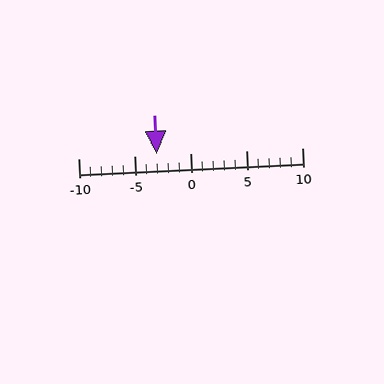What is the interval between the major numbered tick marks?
The major tick marks are spaced 5 units apart.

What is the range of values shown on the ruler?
The ruler shows values from -10 to 10.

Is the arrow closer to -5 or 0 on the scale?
The arrow is closer to -5.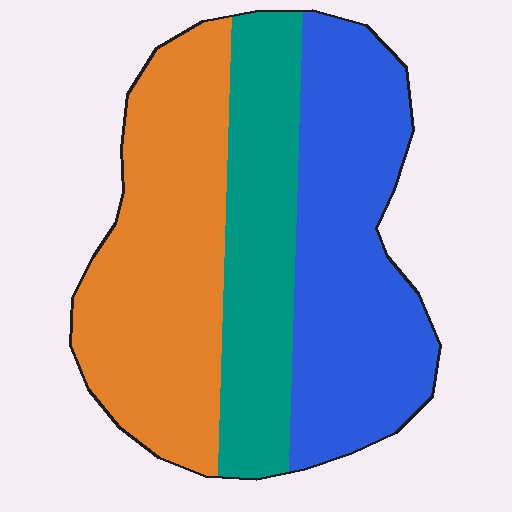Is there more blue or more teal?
Blue.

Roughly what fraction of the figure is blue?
Blue covers roughly 35% of the figure.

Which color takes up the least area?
Teal, at roughly 25%.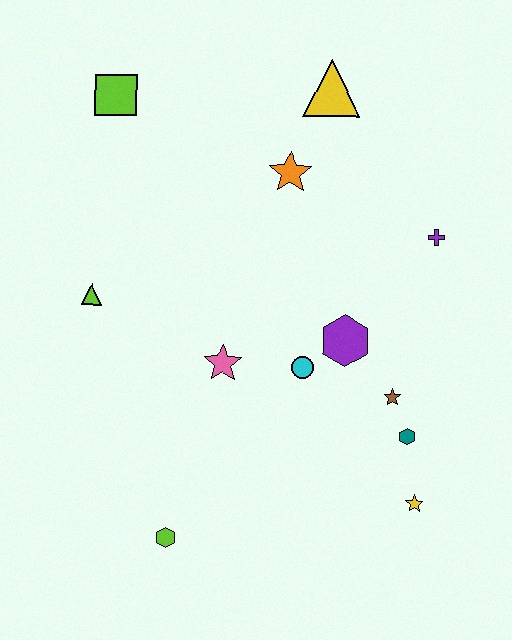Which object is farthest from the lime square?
The yellow star is farthest from the lime square.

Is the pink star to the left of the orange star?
Yes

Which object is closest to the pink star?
The cyan circle is closest to the pink star.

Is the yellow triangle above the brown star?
Yes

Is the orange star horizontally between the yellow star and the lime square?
Yes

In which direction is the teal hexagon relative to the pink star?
The teal hexagon is to the right of the pink star.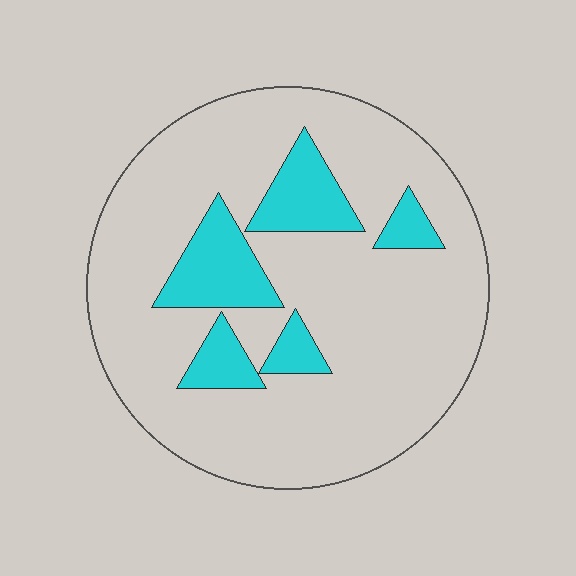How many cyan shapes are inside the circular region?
5.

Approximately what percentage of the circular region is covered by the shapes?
Approximately 20%.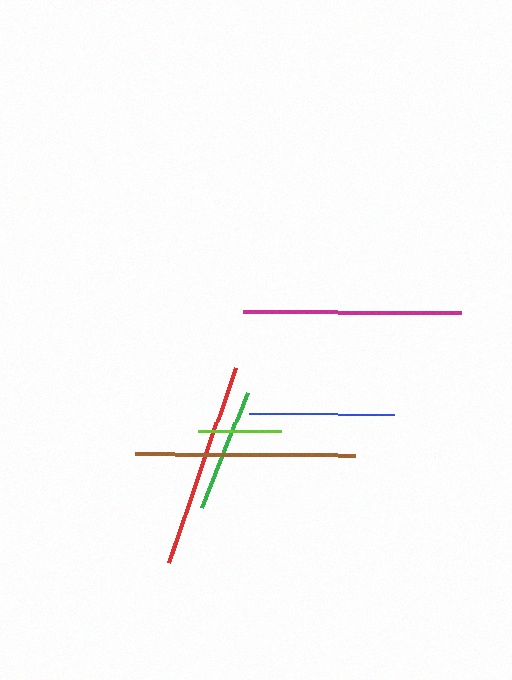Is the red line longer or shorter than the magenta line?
The magenta line is longer than the red line.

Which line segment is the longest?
The brown line is the longest at approximately 220 pixels.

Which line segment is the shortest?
The lime line is the shortest at approximately 83 pixels.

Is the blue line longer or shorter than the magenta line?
The magenta line is longer than the blue line.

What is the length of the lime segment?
The lime segment is approximately 83 pixels long.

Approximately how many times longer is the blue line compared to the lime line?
The blue line is approximately 1.7 times the length of the lime line.